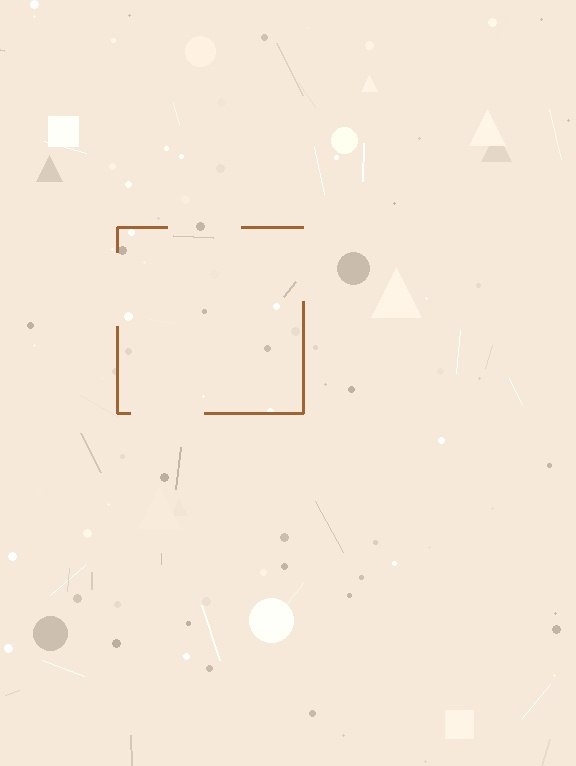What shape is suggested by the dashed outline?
The dashed outline suggests a square.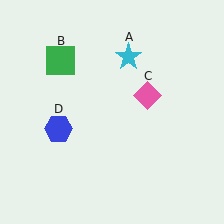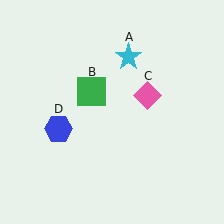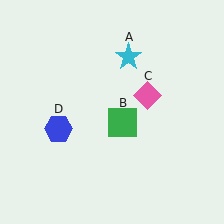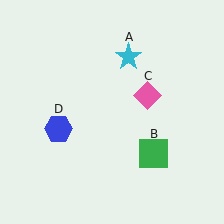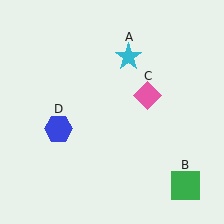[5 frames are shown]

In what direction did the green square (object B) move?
The green square (object B) moved down and to the right.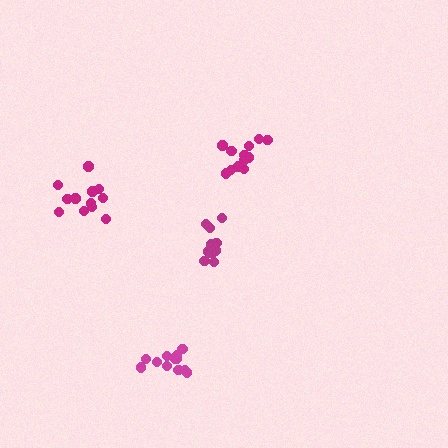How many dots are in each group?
Group 1: 12 dots, Group 2: 12 dots, Group 3: 12 dots, Group 4: 12 dots (48 total).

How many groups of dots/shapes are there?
There are 4 groups.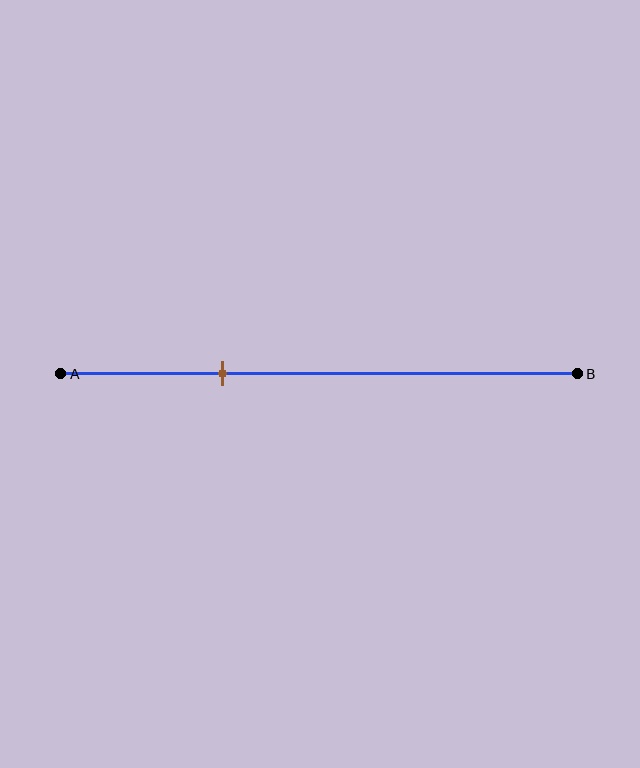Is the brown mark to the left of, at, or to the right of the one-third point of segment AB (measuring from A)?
The brown mark is approximately at the one-third point of segment AB.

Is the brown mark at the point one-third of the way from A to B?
Yes, the mark is approximately at the one-third point.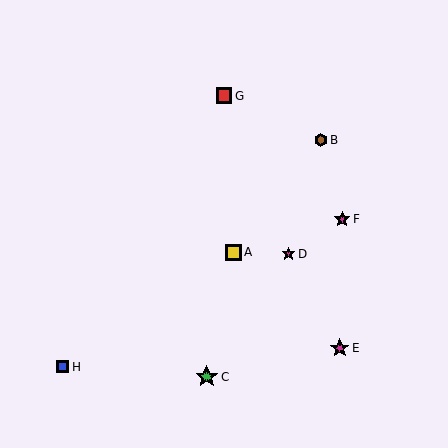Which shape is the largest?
The green star (labeled C) is the largest.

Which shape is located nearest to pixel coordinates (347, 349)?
The magenta star (labeled E) at (340, 348) is nearest to that location.